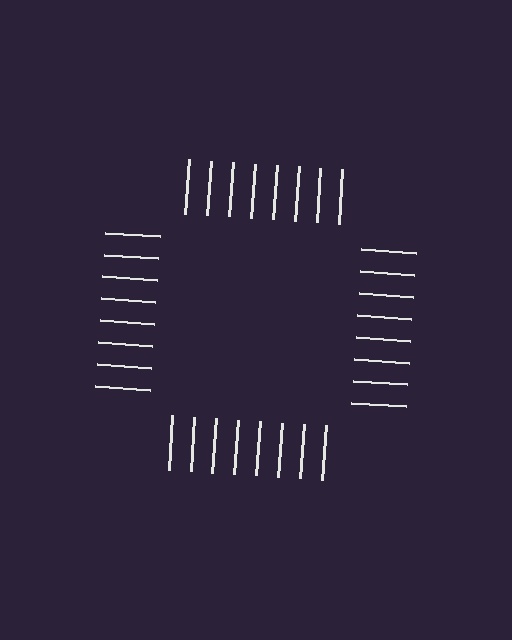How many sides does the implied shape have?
4 sides — the line-ends trace a square.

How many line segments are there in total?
32 — 8 along each of the 4 edges.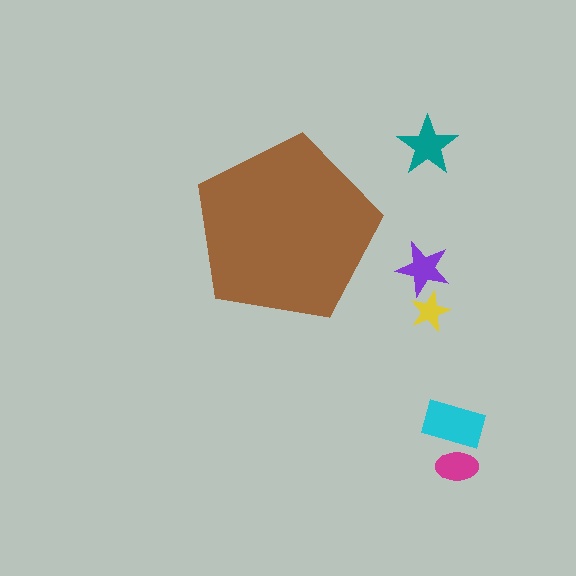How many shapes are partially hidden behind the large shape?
0 shapes are partially hidden.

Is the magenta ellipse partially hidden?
No, the magenta ellipse is fully visible.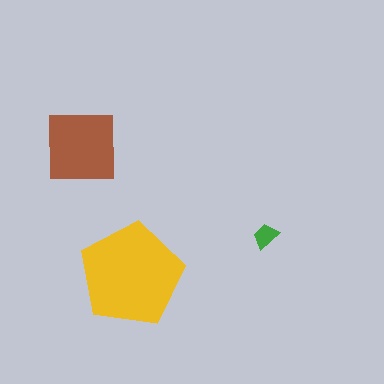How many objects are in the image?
There are 3 objects in the image.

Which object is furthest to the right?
The green trapezoid is rightmost.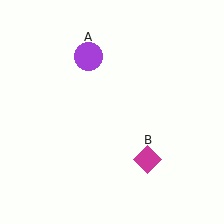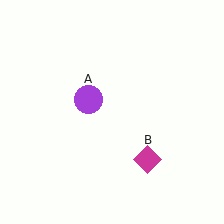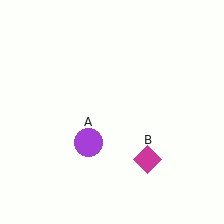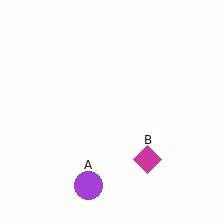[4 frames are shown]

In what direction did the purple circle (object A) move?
The purple circle (object A) moved down.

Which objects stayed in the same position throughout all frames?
Magenta diamond (object B) remained stationary.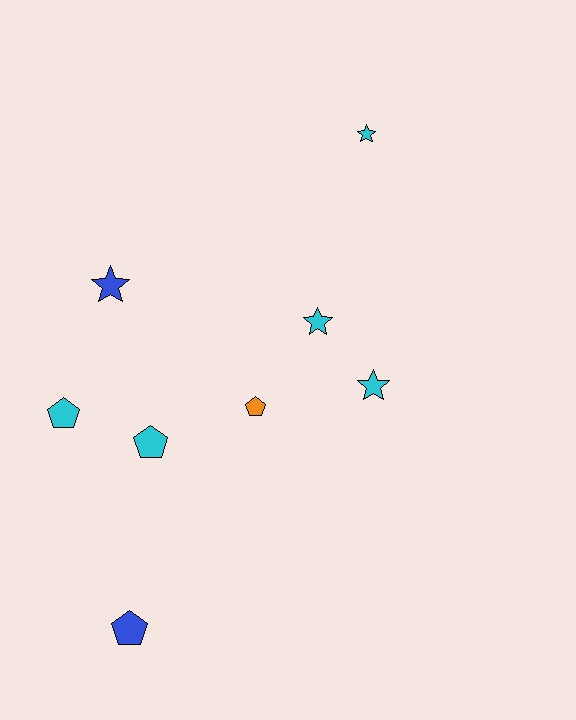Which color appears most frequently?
Cyan, with 5 objects.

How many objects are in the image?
There are 8 objects.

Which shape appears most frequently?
Pentagon, with 4 objects.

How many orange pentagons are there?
There is 1 orange pentagon.